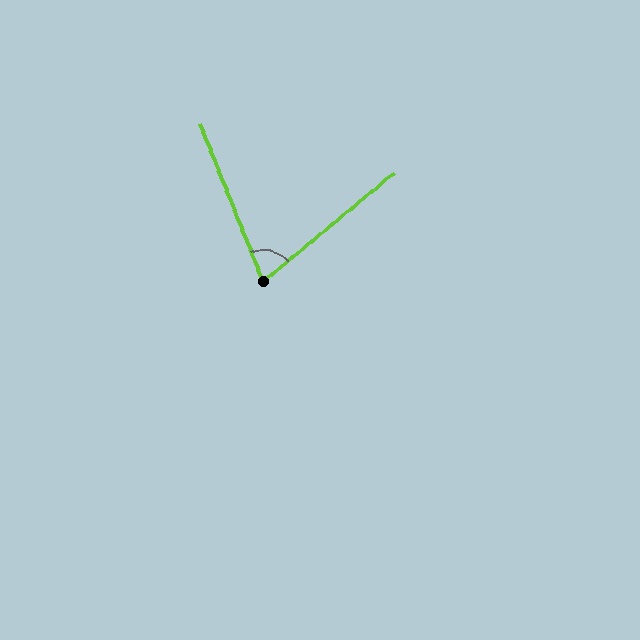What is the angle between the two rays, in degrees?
Approximately 72 degrees.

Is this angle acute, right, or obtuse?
It is acute.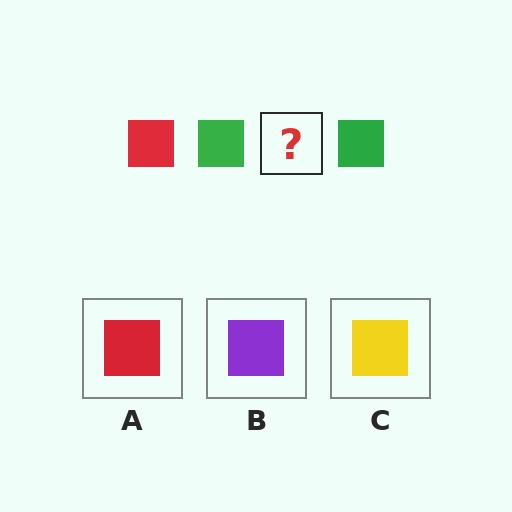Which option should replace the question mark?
Option A.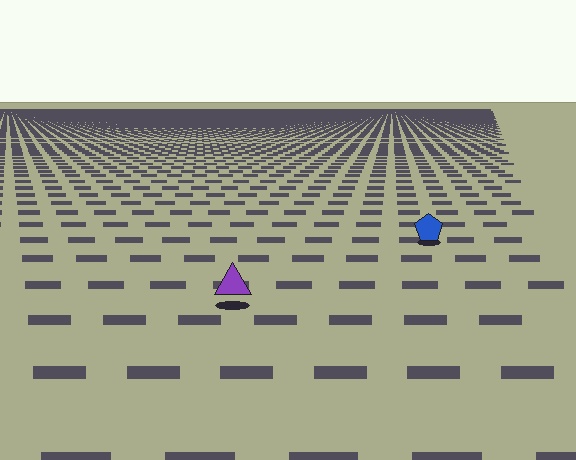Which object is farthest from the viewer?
The blue pentagon is farthest from the viewer. It appears smaller and the ground texture around it is denser.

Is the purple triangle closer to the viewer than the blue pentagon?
Yes. The purple triangle is closer — you can tell from the texture gradient: the ground texture is coarser near it.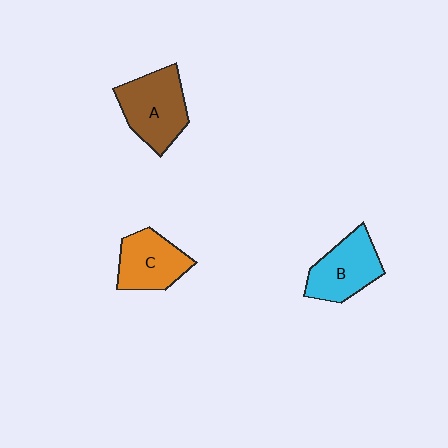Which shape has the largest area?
Shape A (brown).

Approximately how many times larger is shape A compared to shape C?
Approximately 1.2 times.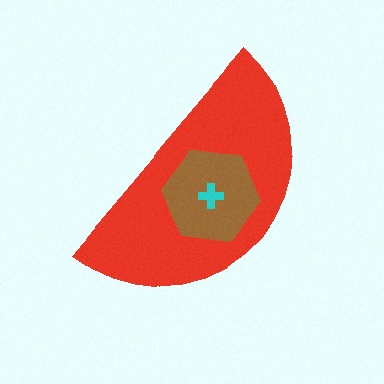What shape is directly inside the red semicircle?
The brown hexagon.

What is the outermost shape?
The red semicircle.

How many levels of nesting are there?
3.